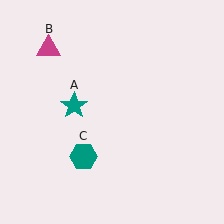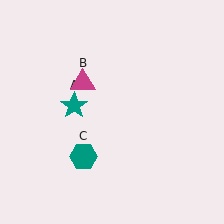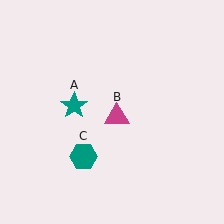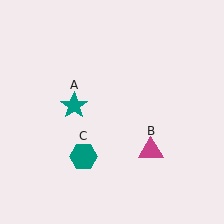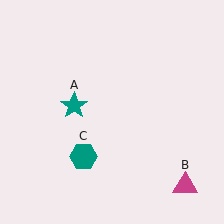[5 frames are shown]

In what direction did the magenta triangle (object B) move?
The magenta triangle (object B) moved down and to the right.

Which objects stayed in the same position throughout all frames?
Teal star (object A) and teal hexagon (object C) remained stationary.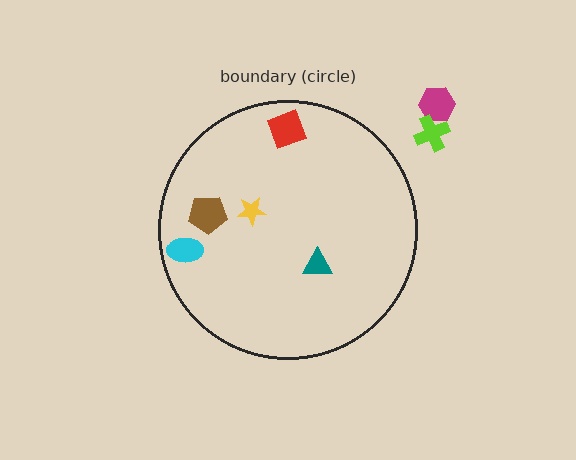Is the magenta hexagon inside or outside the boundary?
Outside.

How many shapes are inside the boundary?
5 inside, 2 outside.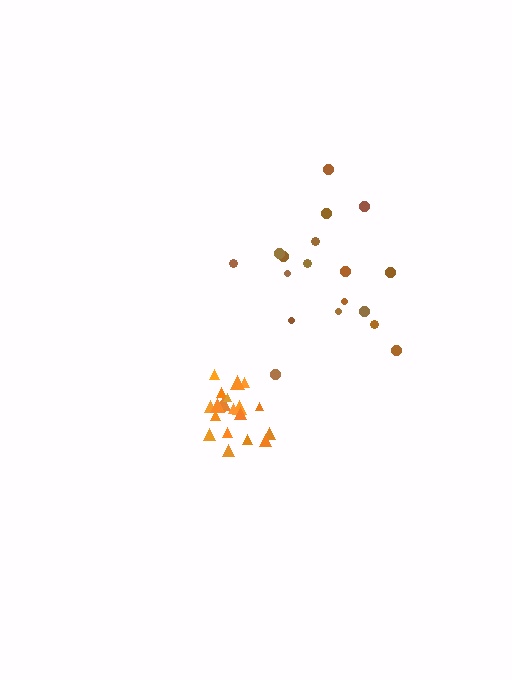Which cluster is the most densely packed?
Orange.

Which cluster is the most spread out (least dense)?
Brown.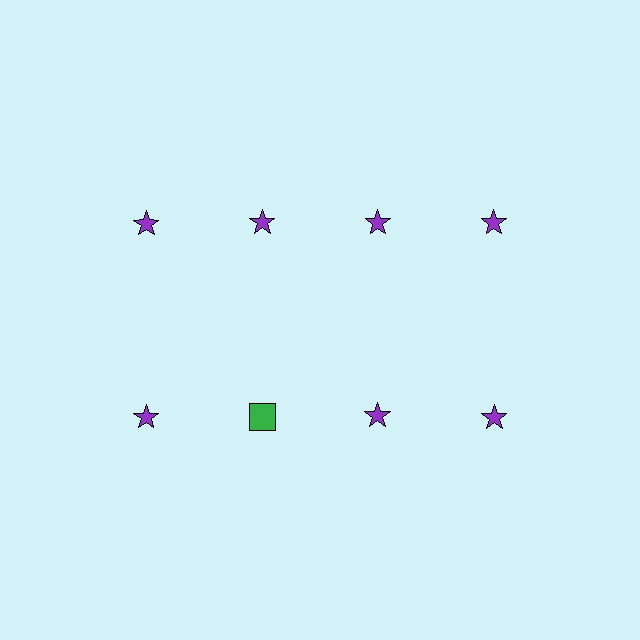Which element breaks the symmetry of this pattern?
The green square in the second row, second from left column breaks the symmetry. All other shapes are purple stars.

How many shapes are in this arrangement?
There are 8 shapes arranged in a grid pattern.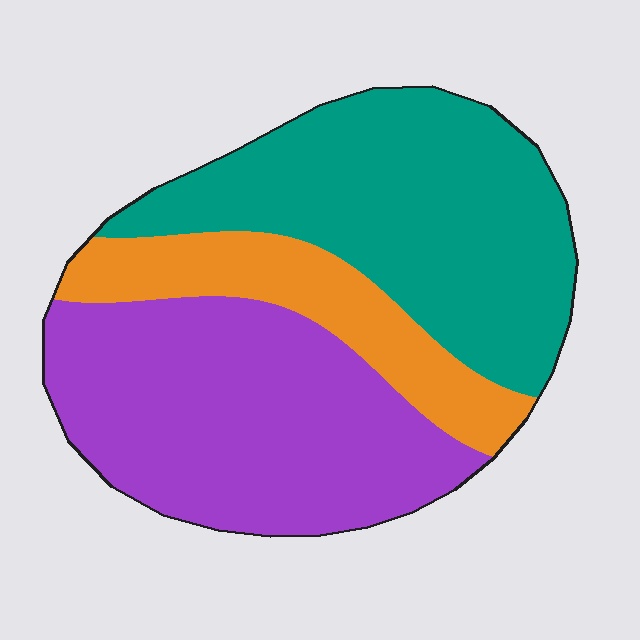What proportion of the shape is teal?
Teal covers 40% of the shape.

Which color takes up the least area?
Orange, at roughly 20%.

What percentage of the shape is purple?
Purple covers 42% of the shape.